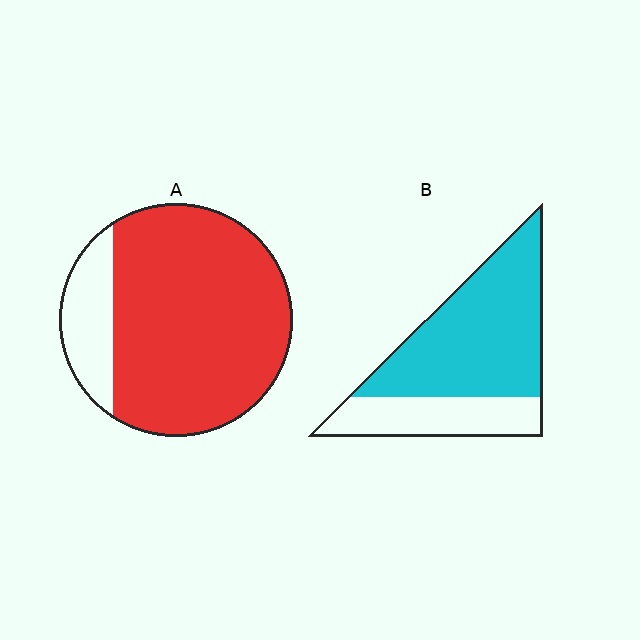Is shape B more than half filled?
Yes.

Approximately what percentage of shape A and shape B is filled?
A is approximately 85% and B is approximately 70%.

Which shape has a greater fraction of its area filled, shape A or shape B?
Shape A.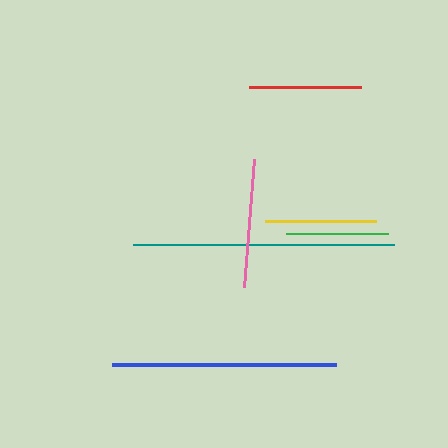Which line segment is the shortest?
The green line is the shortest at approximately 101 pixels.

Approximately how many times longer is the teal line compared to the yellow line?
The teal line is approximately 2.3 times the length of the yellow line.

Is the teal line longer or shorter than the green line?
The teal line is longer than the green line.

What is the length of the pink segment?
The pink segment is approximately 128 pixels long.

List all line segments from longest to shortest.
From longest to shortest: teal, blue, pink, red, yellow, green.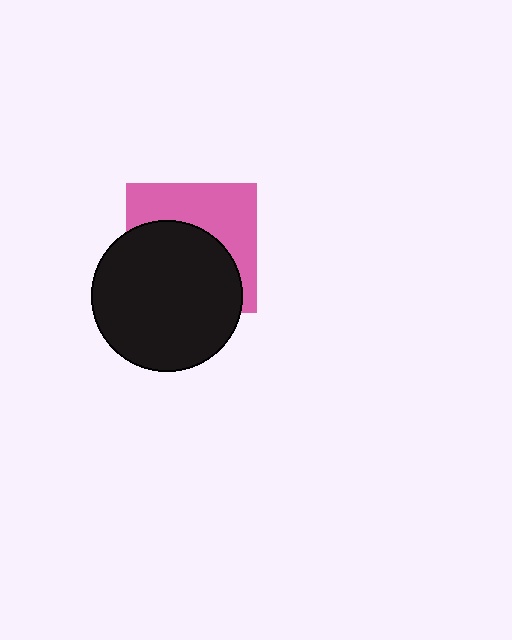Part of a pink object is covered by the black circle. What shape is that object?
It is a square.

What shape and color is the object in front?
The object in front is a black circle.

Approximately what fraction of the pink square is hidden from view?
Roughly 56% of the pink square is hidden behind the black circle.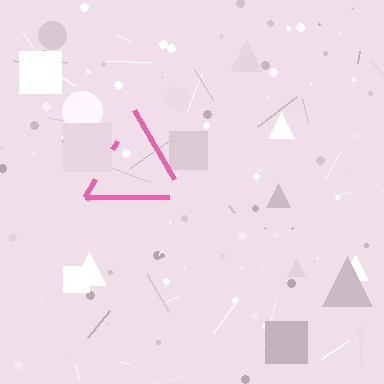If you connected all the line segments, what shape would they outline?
They would outline a triangle.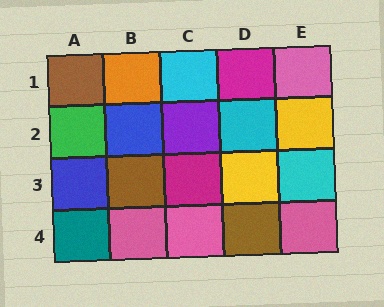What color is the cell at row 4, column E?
Pink.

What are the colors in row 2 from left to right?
Green, blue, purple, cyan, yellow.